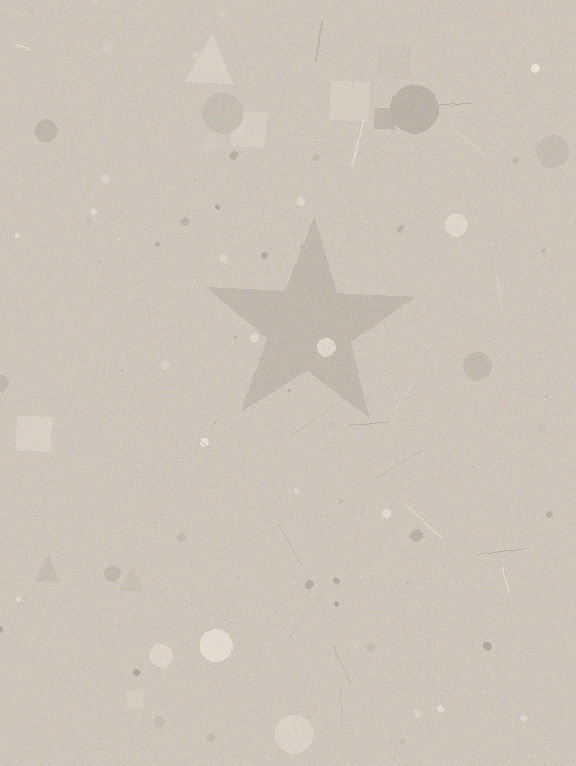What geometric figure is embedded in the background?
A star is embedded in the background.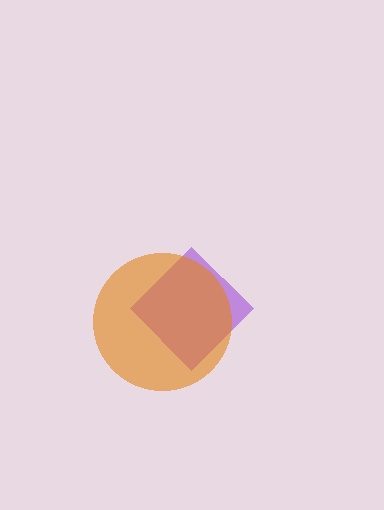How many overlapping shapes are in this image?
There are 2 overlapping shapes in the image.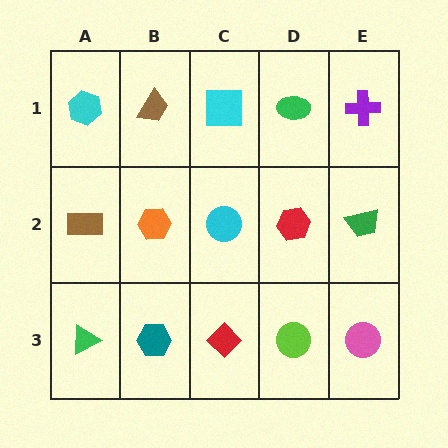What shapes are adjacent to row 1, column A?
A brown rectangle (row 2, column A), a brown trapezoid (row 1, column B).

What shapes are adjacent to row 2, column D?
A green ellipse (row 1, column D), a lime circle (row 3, column D), a cyan circle (row 2, column C), a green trapezoid (row 2, column E).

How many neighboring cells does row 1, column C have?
3.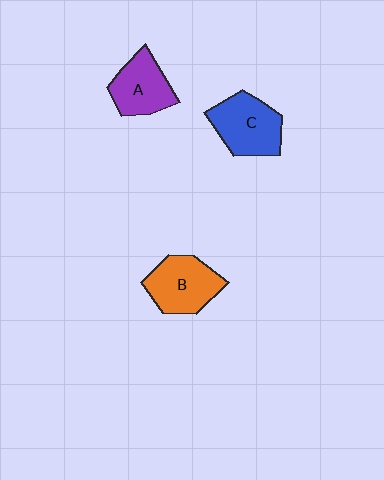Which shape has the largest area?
Shape C (blue).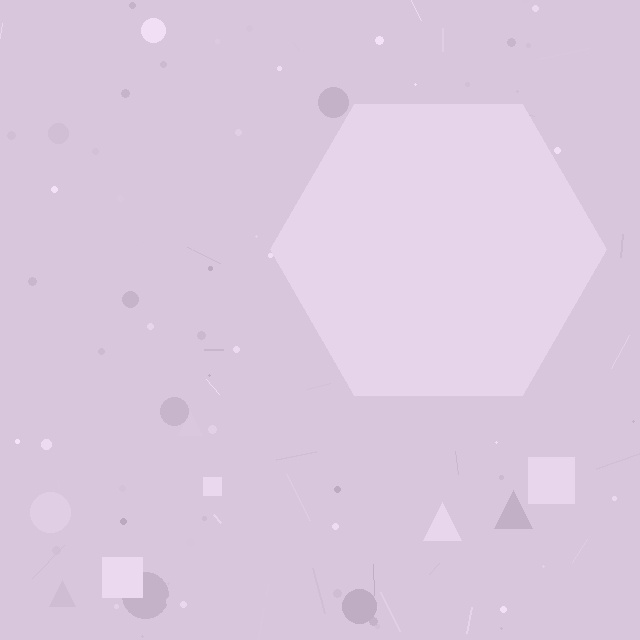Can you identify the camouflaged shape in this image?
The camouflaged shape is a hexagon.